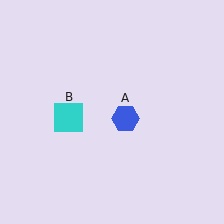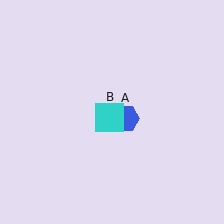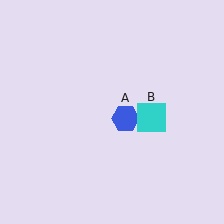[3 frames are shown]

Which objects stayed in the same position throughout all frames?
Blue hexagon (object A) remained stationary.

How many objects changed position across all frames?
1 object changed position: cyan square (object B).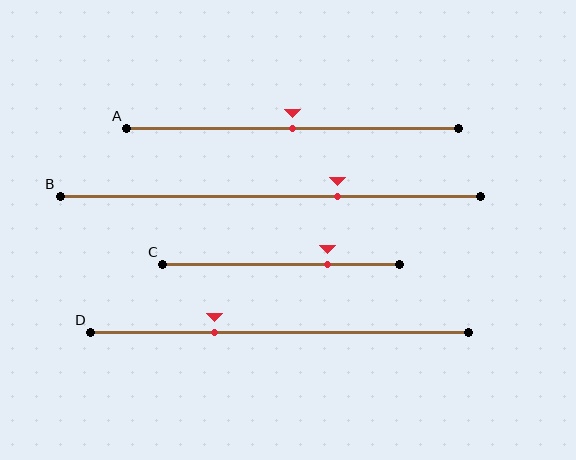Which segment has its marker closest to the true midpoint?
Segment A has its marker closest to the true midpoint.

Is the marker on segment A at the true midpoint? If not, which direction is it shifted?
Yes, the marker on segment A is at the true midpoint.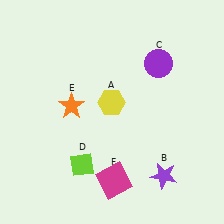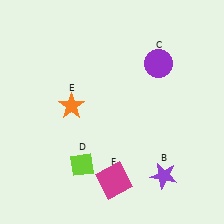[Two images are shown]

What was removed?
The yellow hexagon (A) was removed in Image 2.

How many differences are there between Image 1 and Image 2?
There is 1 difference between the two images.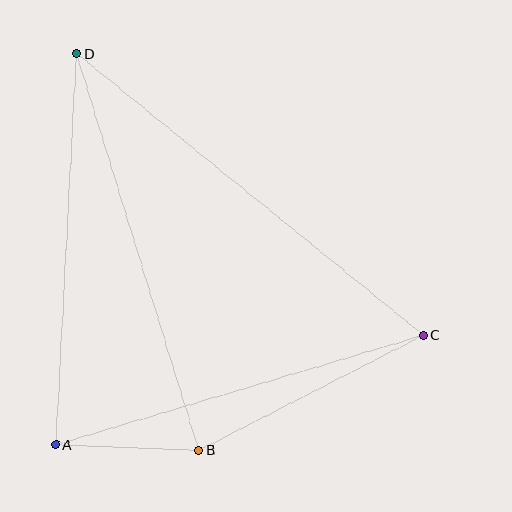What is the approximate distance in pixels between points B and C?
The distance between B and C is approximately 252 pixels.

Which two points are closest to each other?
Points A and B are closest to each other.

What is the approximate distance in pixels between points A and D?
The distance between A and D is approximately 392 pixels.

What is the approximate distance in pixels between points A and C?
The distance between A and C is approximately 384 pixels.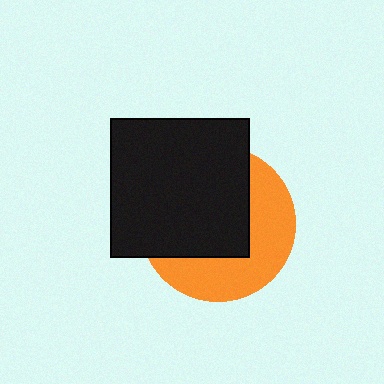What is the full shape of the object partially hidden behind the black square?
The partially hidden object is an orange circle.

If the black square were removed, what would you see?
You would see the complete orange circle.